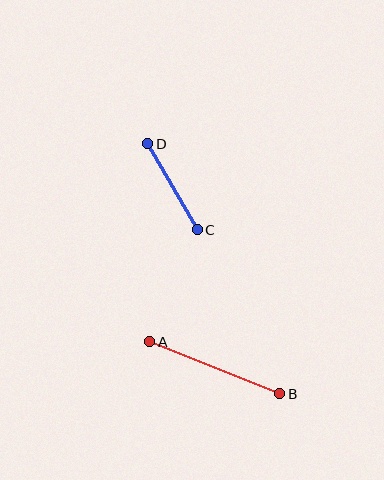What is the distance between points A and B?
The distance is approximately 140 pixels.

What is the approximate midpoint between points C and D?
The midpoint is at approximately (173, 187) pixels.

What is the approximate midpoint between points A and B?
The midpoint is at approximately (215, 368) pixels.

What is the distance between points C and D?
The distance is approximately 99 pixels.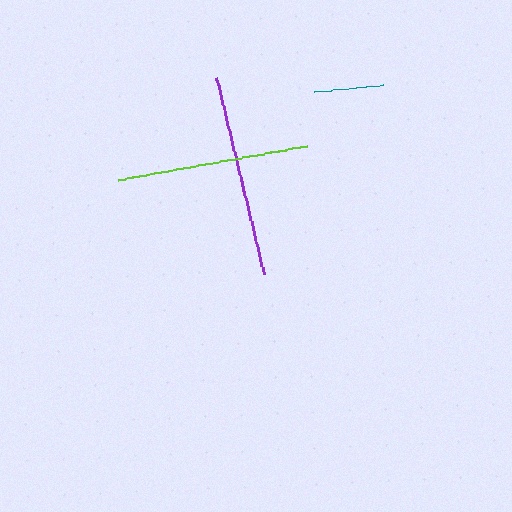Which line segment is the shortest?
The teal line is the shortest at approximately 70 pixels.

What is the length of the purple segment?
The purple segment is approximately 202 pixels long.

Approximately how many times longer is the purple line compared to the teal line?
The purple line is approximately 2.9 times the length of the teal line.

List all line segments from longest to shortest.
From longest to shortest: purple, lime, teal.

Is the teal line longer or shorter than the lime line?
The lime line is longer than the teal line.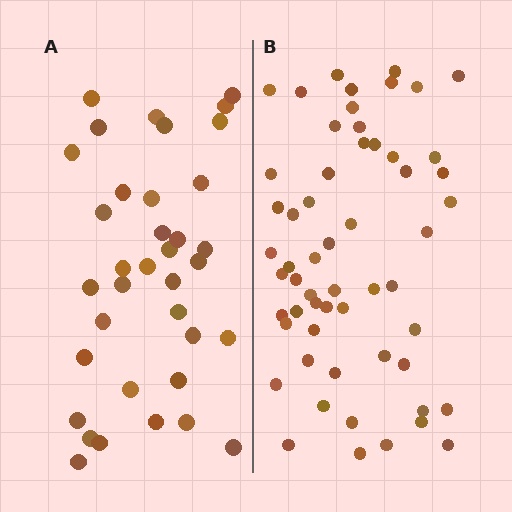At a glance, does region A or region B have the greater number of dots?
Region B (the right region) has more dots.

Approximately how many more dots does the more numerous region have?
Region B has approximately 20 more dots than region A.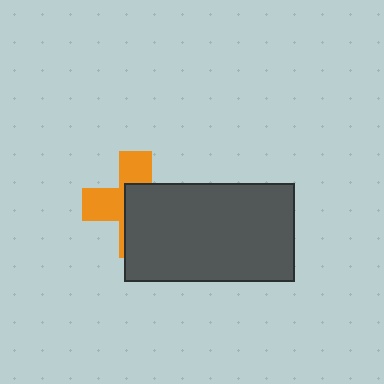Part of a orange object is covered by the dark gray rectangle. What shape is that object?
It is a cross.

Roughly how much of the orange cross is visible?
A small part of it is visible (roughly 44%).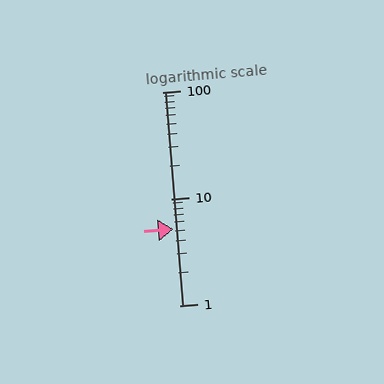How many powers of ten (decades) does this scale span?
The scale spans 2 decades, from 1 to 100.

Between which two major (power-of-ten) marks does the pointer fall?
The pointer is between 1 and 10.